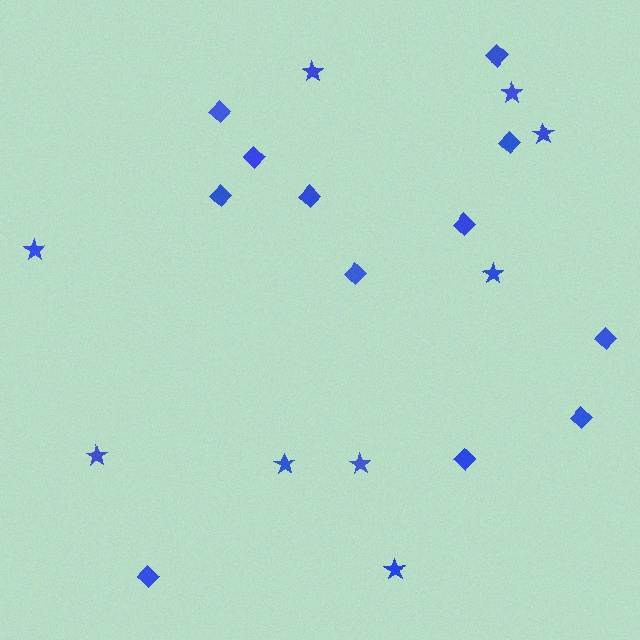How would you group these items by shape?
There are 2 groups: one group of diamonds (12) and one group of stars (9).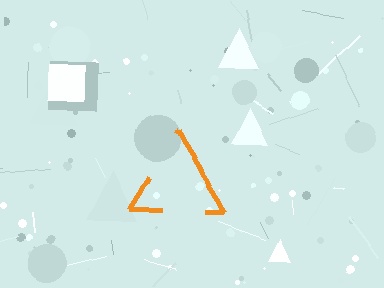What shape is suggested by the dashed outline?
The dashed outline suggests a triangle.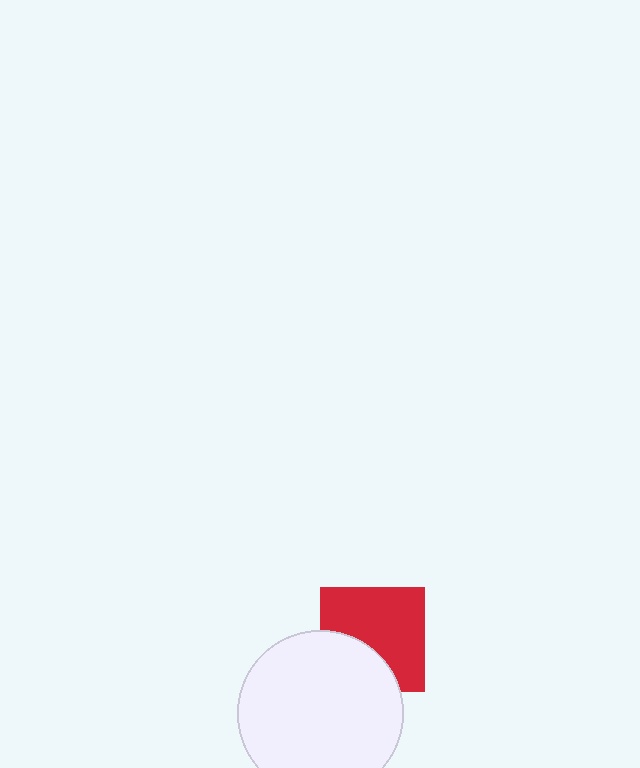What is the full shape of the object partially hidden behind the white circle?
The partially hidden object is a red square.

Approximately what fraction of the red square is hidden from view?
Roughly 34% of the red square is hidden behind the white circle.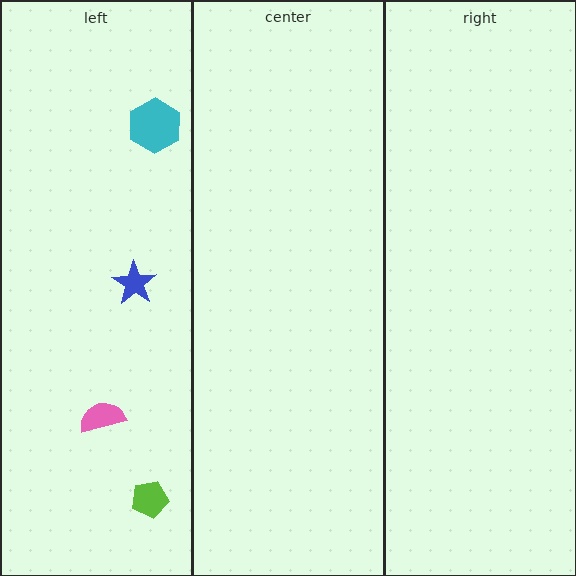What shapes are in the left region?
The lime pentagon, the cyan hexagon, the pink semicircle, the blue star.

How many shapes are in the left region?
4.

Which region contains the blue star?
The left region.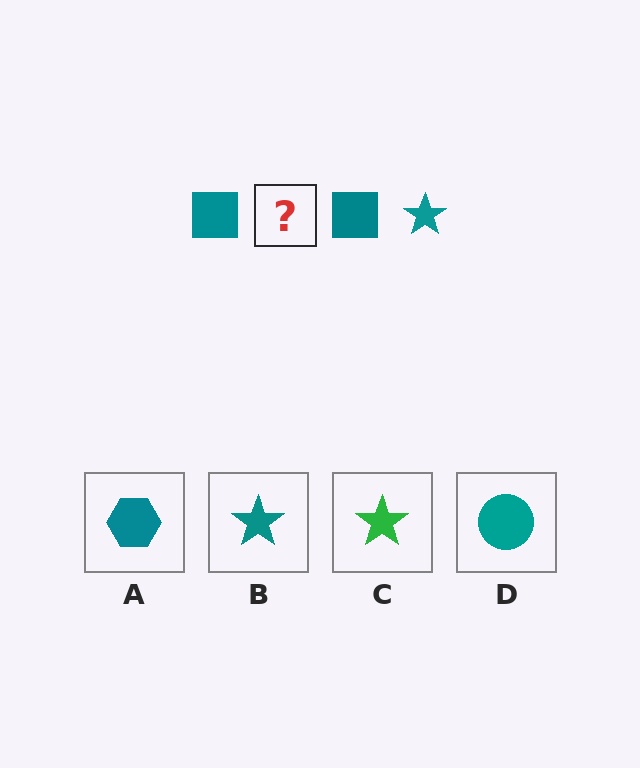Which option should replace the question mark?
Option B.